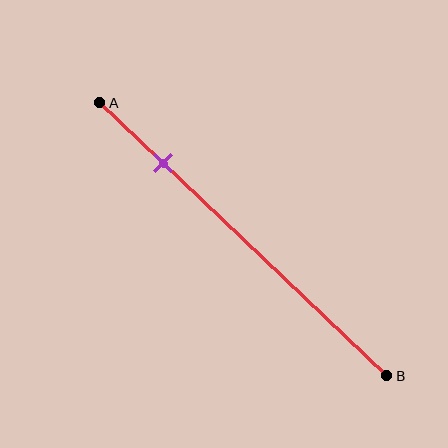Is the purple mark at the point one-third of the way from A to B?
No, the mark is at about 20% from A, not at the 33% one-third point.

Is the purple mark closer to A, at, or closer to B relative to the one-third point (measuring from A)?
The purple mark is closer to point A than the one-third point of segment AB.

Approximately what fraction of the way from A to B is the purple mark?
The purple mark is approximately 20% of the way from A to B.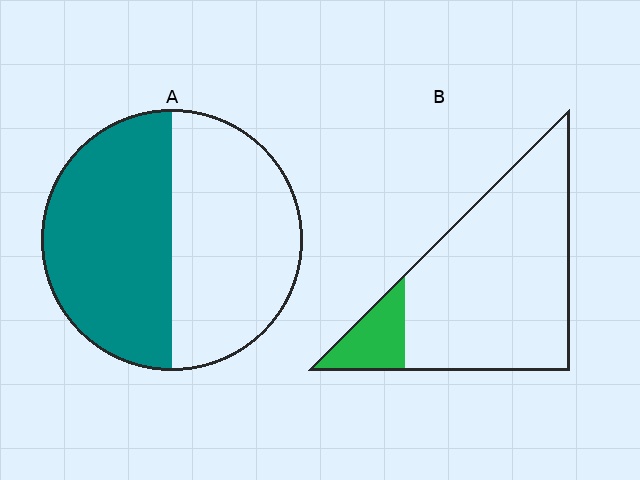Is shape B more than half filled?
No.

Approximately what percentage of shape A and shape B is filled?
A is approximately 50% and B is approximately 15%.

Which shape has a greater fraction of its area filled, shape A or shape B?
Shape A.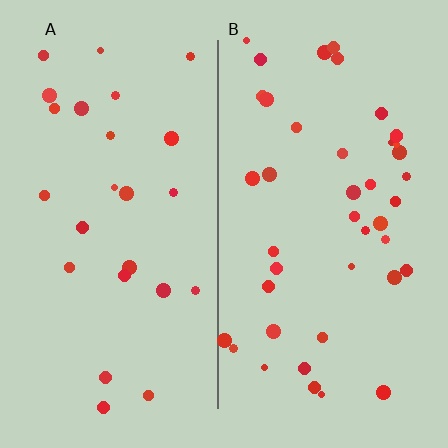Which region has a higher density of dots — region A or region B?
B (the right).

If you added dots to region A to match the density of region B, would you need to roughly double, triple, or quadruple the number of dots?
Approximately double.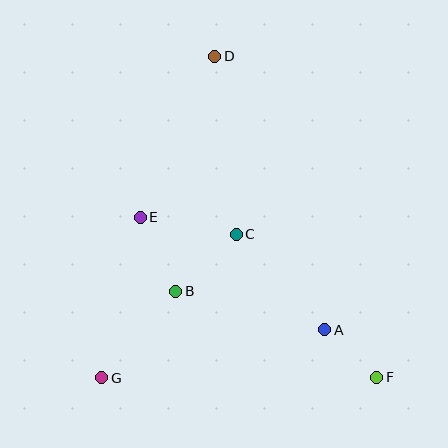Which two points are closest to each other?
Points A and F are closest to each other.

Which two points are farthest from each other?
Points D and F are farthest from each other.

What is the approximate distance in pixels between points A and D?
The distance between A and D is approximately 295 pixels.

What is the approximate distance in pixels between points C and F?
The distance between C and F is approximately 200 pixels.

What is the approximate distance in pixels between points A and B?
The distance between A and B is approximately 154 pixels.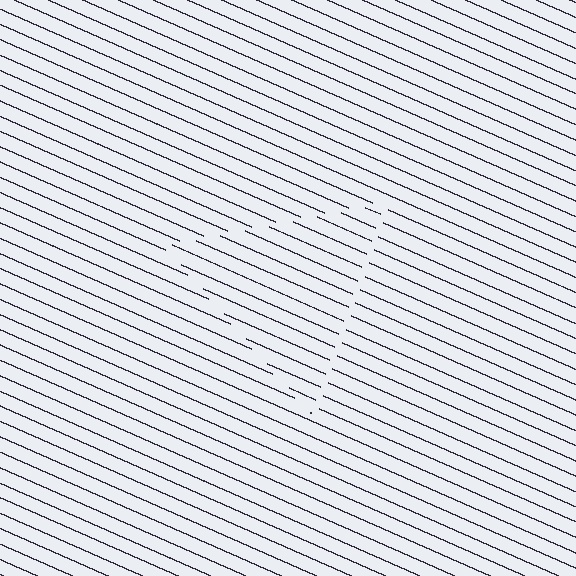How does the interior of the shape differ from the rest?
The interior of the shape contains the same grating, shifted by half a period — the contour is defined by the phase discontinuity where line-ends from the inner and outer gratings abut.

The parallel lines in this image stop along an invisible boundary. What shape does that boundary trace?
An illusory triangle. The interior of the shape contains the same grating, shifted by half a period — the contour is defined by the phase discontinuity where line-ends from the inner and outer gratings abut.